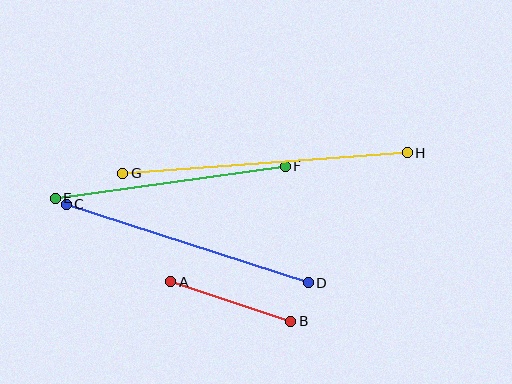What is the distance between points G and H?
The distance is approximately 285 pixels.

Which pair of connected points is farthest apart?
Points G and H are farthest apart.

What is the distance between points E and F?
The distance is approximately 232 pixels.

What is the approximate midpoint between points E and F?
The midpoint is at approximately (170, 182) pixels.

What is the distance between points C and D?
The distance is approximately 255 pixels.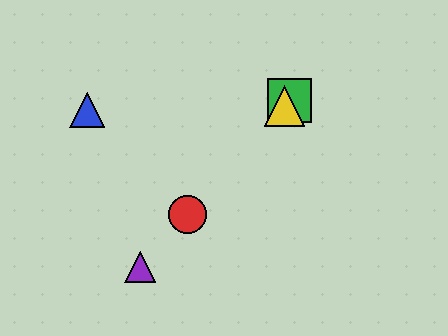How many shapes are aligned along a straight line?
4 shapes (the red circle, the green square, the yellow triangle, the purple triangle) are aligned along a straight line.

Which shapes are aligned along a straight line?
The red circle, the green square, the yellow triangle, the purple triangle are aligned along a straight line.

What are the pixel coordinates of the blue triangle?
The blue triangle is at (87, 110).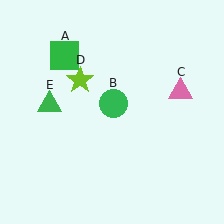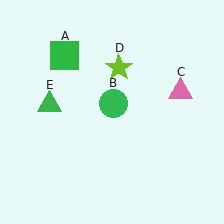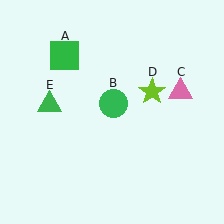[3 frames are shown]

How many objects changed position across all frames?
1 object changed position: lime star (object D).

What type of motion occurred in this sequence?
The lime star (object D) rotated clockwise around the center of the scene.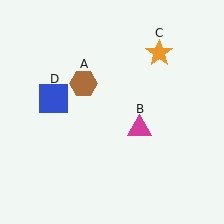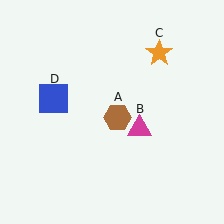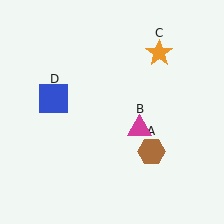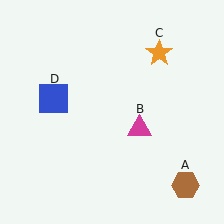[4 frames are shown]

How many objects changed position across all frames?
1 object changed position: brown hexagon (object A).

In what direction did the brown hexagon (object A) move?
The brown hexagon (object A) moved down and to the right.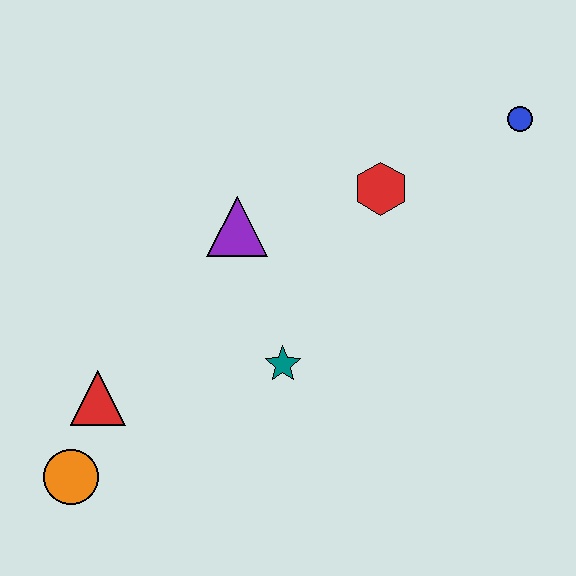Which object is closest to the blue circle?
The red hexagon is closest to the blue circle.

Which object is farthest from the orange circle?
The blue circle is farthest from the orange circle.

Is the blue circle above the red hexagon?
Yes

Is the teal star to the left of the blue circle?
Yes